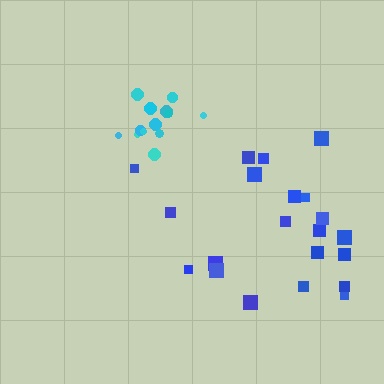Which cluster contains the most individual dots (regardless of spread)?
Blue (22).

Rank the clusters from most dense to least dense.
cyan, blue.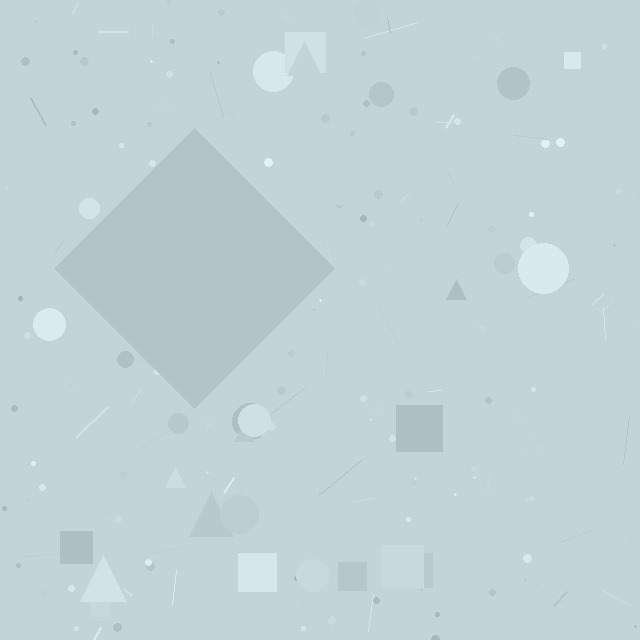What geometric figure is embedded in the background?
A diamond is embedded in the background.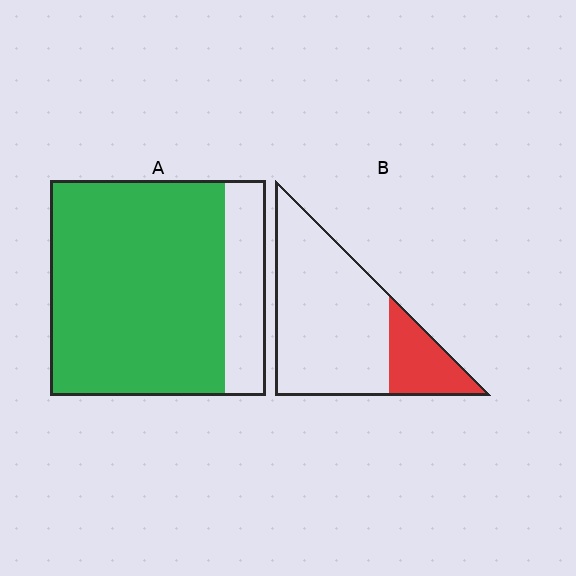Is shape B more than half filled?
No.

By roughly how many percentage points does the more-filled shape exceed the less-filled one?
By roughly 60 percentage points (A over B).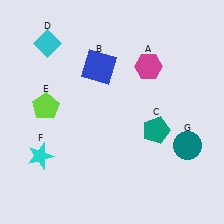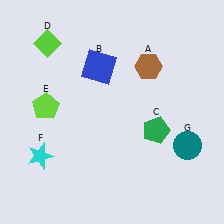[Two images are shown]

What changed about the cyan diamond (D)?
In Image 1, D is cyan. In Image 2, it changed to lime.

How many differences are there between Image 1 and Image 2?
There are 3 differences between the two images.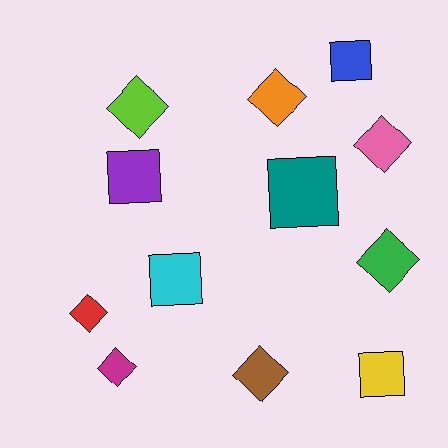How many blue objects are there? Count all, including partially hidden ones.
There is 1 blue object.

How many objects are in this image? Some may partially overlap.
There are 12 objects.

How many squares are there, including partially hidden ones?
There are 5 squares.